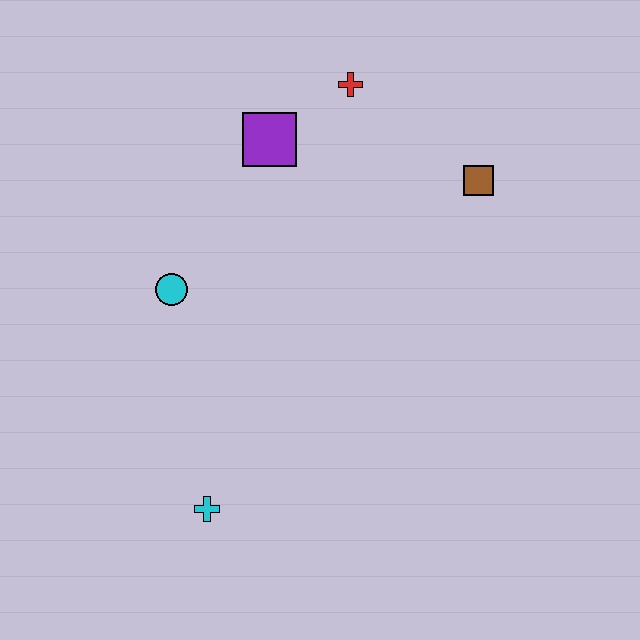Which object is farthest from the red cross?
The cyan cross is farthest from the red cross.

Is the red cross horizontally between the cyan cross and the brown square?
Yes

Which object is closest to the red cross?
The purple square is closest to the red cross.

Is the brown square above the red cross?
No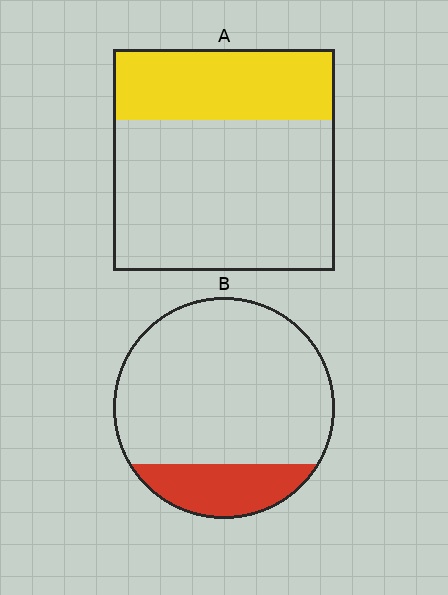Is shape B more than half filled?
No.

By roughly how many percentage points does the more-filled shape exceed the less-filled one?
By roughly 15 percentage points (A over B).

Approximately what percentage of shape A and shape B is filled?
A is approximately 30% and B is approximately 20%.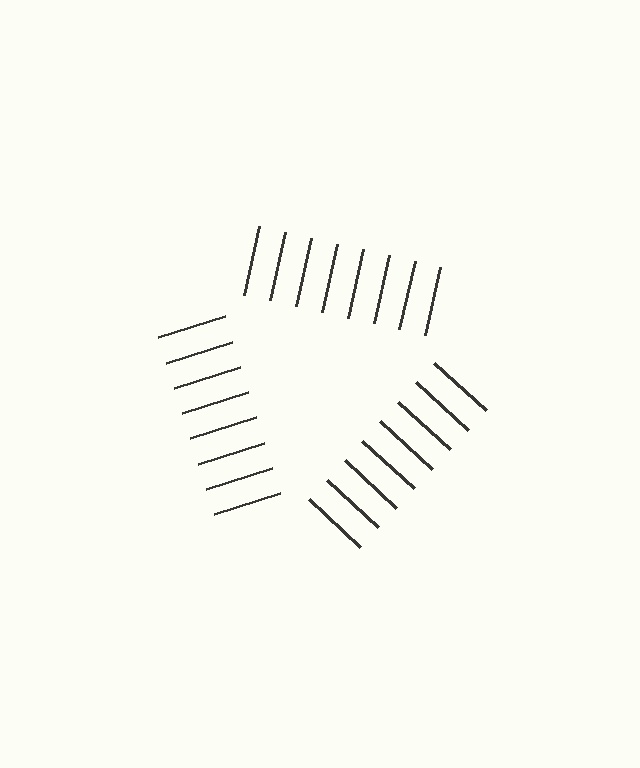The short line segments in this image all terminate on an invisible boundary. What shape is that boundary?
An illusory triangle — the line segments terminate on its edges but no continuous stroke is drawn.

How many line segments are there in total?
24 — 8 along each of the 3 edges.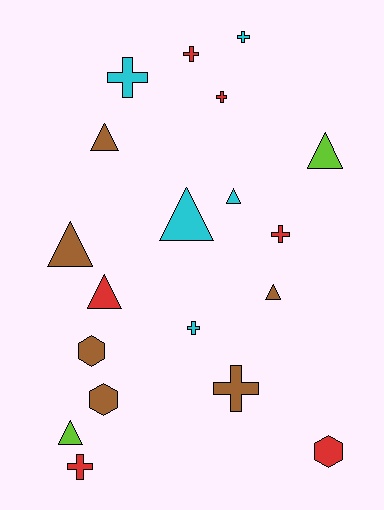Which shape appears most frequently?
Triangle, with 8 objects.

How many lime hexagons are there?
There are no lime hexagons.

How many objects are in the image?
There are 19 objects.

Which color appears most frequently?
Brown, with 6 objects.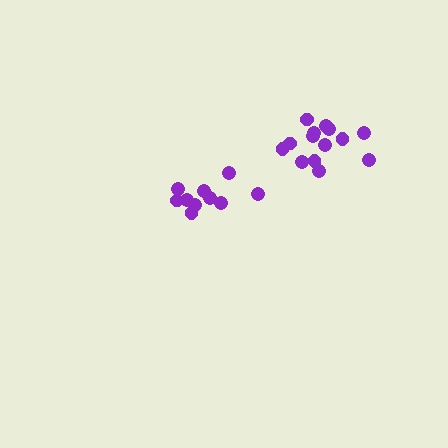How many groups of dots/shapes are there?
There are 2 groups.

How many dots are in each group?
Group 1: 10 dots, Group 2: 14 dots (24 total).